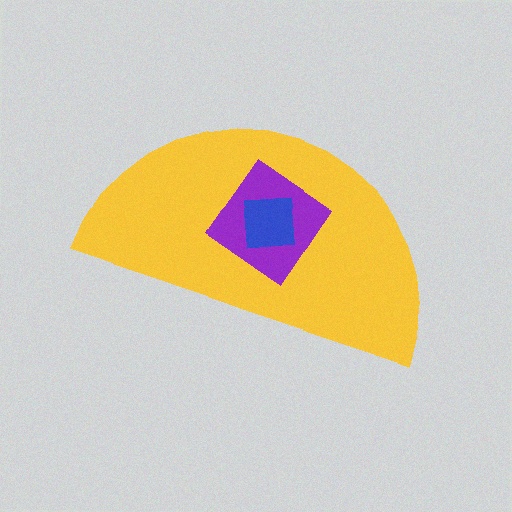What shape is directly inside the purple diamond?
The blue square.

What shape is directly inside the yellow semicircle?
The purple diamond.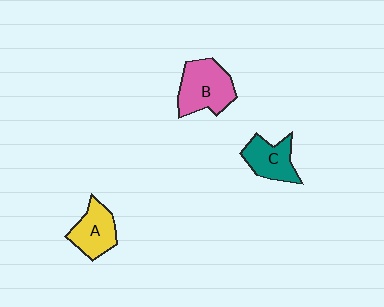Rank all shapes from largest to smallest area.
From largest to smallest: B (pink), A (yellow), C (teal).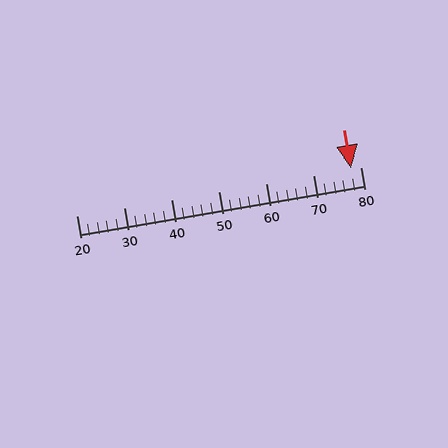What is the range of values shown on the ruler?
The ruler shows values from 20 to 80.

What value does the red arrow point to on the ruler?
The red arrow points to approximately 78.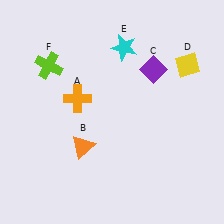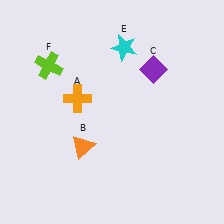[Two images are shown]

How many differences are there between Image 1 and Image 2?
There is 1 difference between the two images.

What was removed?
The yellow diamond (D) was removed in Image 2.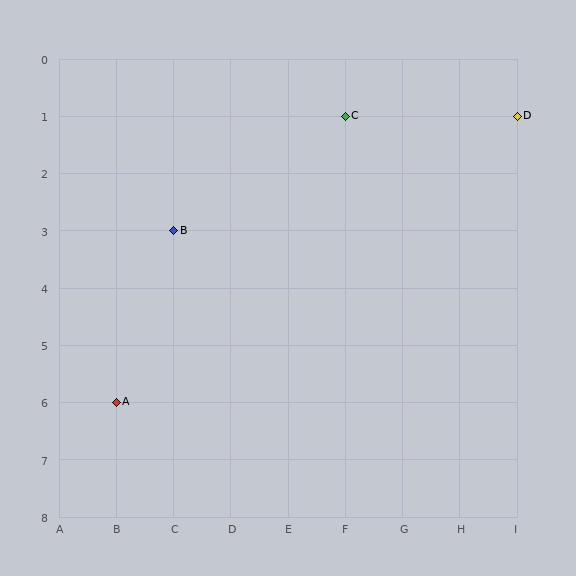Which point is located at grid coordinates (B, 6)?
Point A is at (B, 6).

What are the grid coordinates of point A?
Point A is at grid coordinates (B, 6).